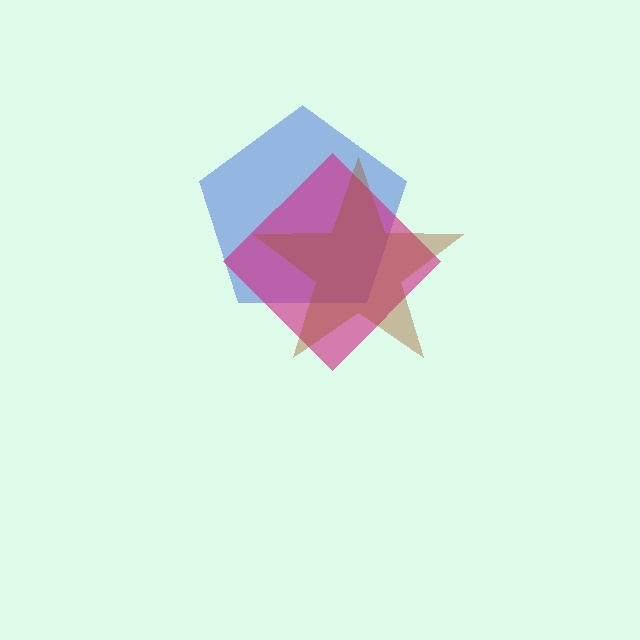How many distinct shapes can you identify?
There are 3 distinct shapes: a blue pentagon, a magenta diamond, a brown star.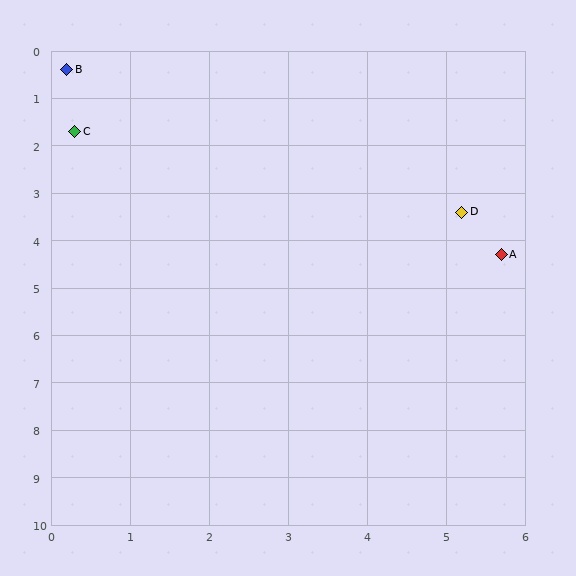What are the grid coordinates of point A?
Point A is at approximately (5.7, 4.3).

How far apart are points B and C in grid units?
Points B and C are about 1.3 grid units apart.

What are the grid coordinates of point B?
Point B is at approximately (0.2, 0.4).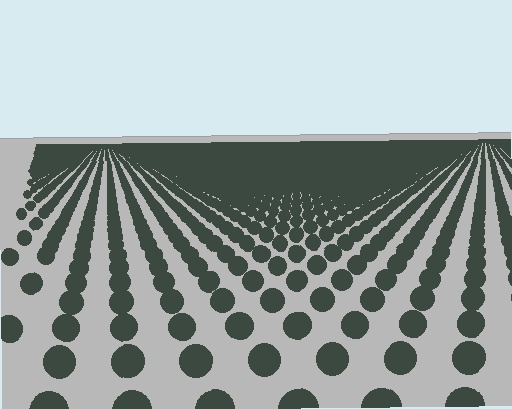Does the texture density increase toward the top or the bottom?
Density increases toward the top.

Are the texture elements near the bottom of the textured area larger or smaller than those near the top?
Larger. Near the bottom, elements are closer to the viewer and appear at a bigger on-screen size.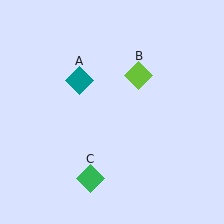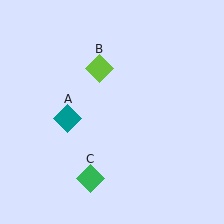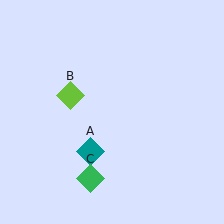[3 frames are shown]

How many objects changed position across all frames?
2 objects changed position: teal diamond (object A), lime diamond (object B).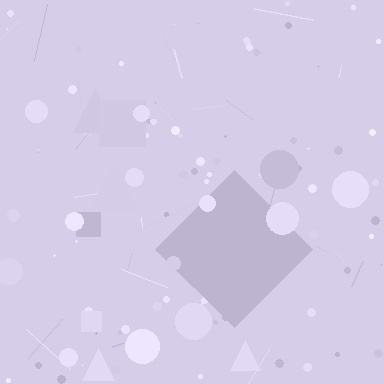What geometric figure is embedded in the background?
A diamond is embedded in the background.